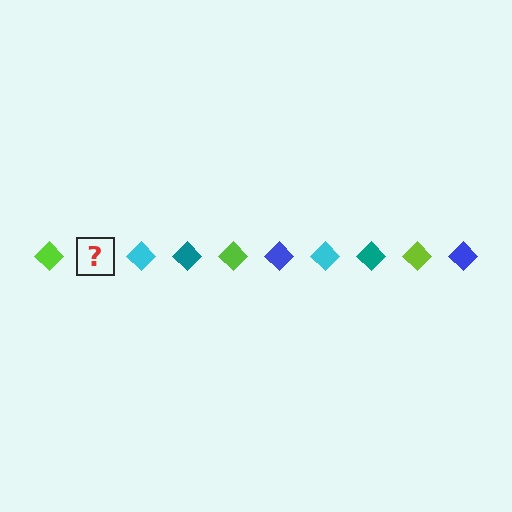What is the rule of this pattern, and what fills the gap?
The rule is that the pattern cycles through lime, blue, cyan, teal diamonds. The gap should be filled with a blue diamond.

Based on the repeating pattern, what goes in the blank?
The blank should be a blue diamond.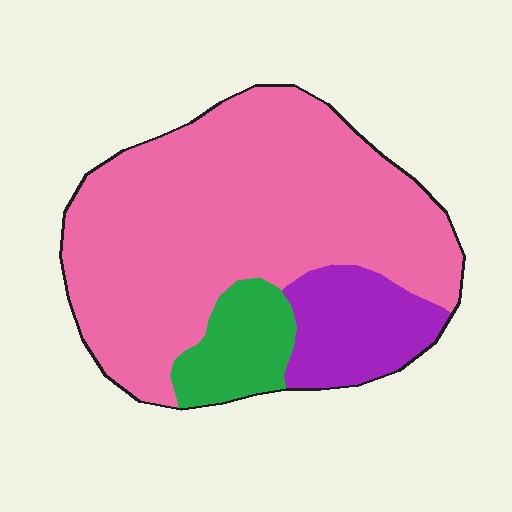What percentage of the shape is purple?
Purple covers about 15% of the shape.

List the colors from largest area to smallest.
From largest to smallest: pink, purple, green.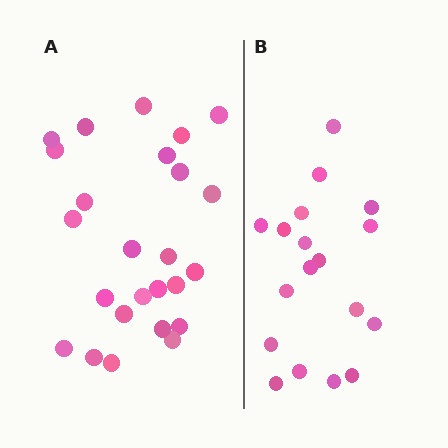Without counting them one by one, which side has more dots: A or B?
Region A (the left region) has more dots.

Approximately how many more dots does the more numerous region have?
Region A has roughly 8 or so more dots than region B.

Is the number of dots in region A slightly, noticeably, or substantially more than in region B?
Region A has noticeably more, but not dramatically so. The ratio is roughly 1.4 to 1.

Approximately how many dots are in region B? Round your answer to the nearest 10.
About 20 dots. (The exact count is 18, which rounds to 20.)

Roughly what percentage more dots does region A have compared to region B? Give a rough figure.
About 40% more.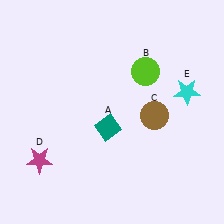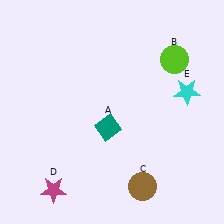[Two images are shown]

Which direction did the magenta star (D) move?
The magenta star (D) moved down.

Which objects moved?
The objects that moved are: the lime circle (B), the brown circle (C), the magenta star (D).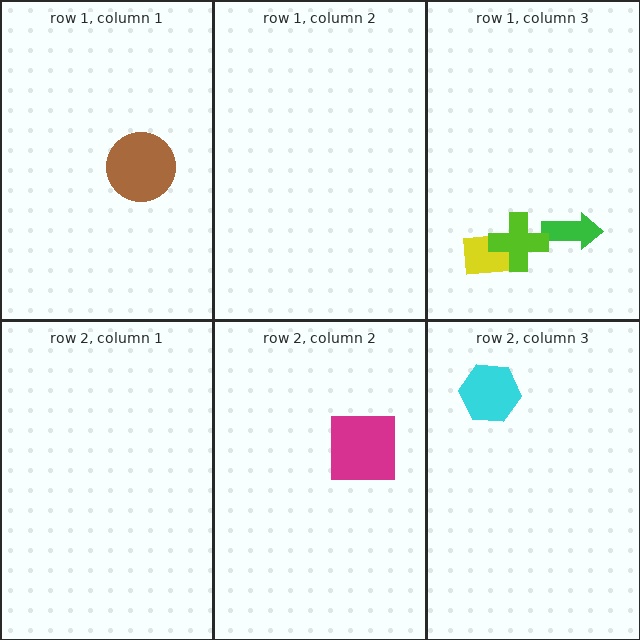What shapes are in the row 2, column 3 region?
The cyan hexagon.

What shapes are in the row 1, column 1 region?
The brown circle.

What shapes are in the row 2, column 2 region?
The magenta square.